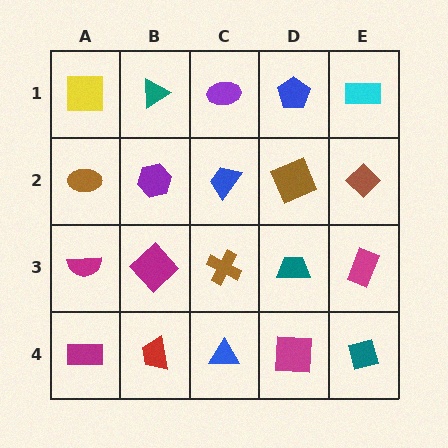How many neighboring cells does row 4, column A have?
2.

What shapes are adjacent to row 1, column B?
A purple hexagon (row 2, column B), a yellow square (row 1, column A), a purple ellipse (row 1, column C).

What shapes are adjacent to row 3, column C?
A blue trapezoid (row 2, column C), a blue triangle (row 4, column C), a magenta diamond (row 3, column B), a teal trapezoid (row 3, column D).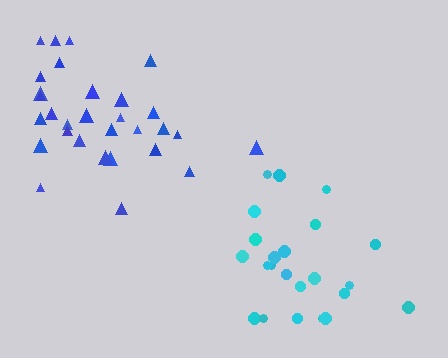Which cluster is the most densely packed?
Cyan.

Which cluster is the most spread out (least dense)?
Blue.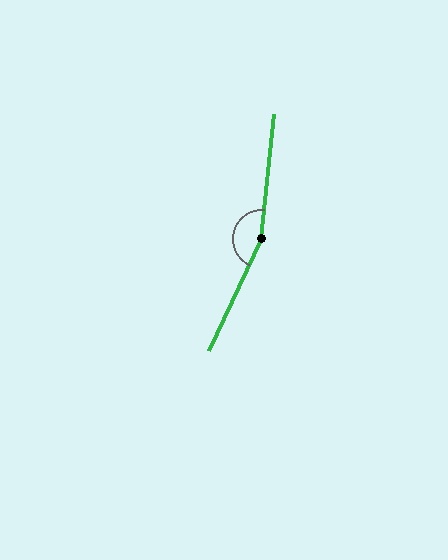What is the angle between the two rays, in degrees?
Approximately 161 degrees.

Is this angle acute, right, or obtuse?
It is obtuse.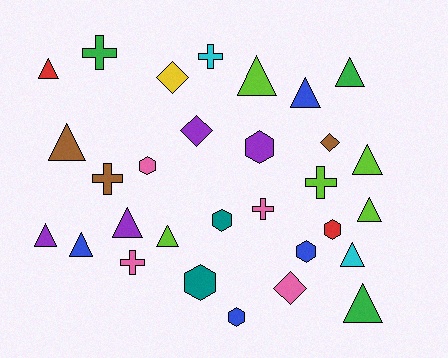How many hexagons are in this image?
There are 7 hexagons.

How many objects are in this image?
There are 30 objects.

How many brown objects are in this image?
There are 3 brown objects.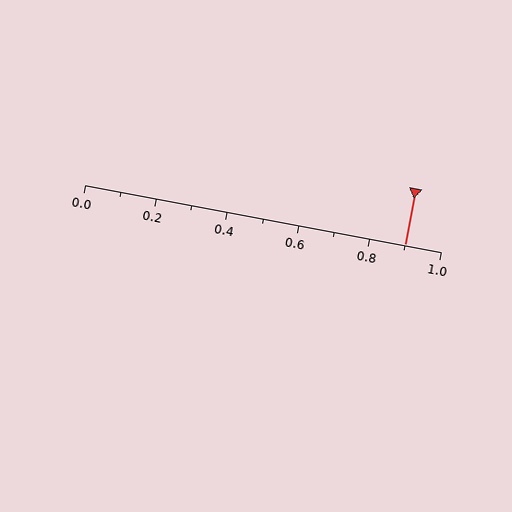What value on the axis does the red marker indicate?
The marker indicates approximately 0.9.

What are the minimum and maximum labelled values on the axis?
The axis runs from 0.0 to 1.0.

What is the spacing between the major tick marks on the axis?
The major ticks are spaced 0.2 apart.